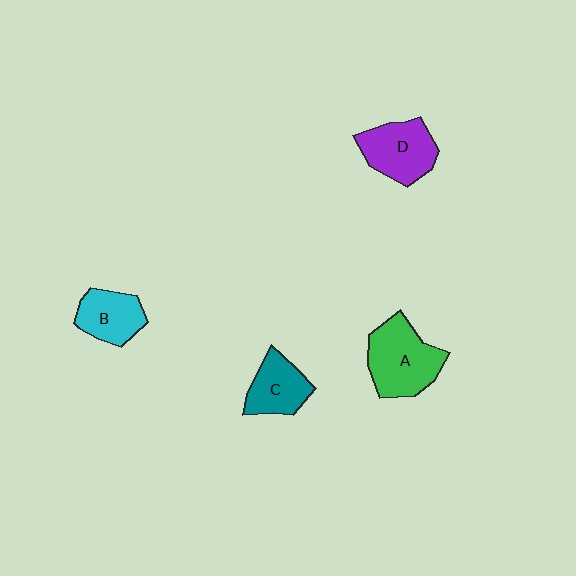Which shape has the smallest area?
Shape B (cyan).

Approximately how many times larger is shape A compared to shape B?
Approximately 1.5 times.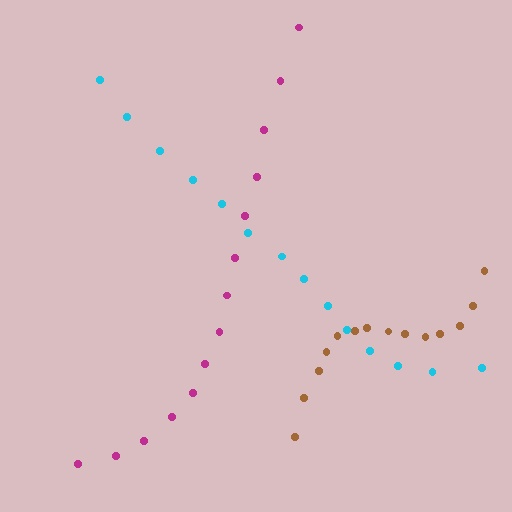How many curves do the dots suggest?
There are 3 distinct paths.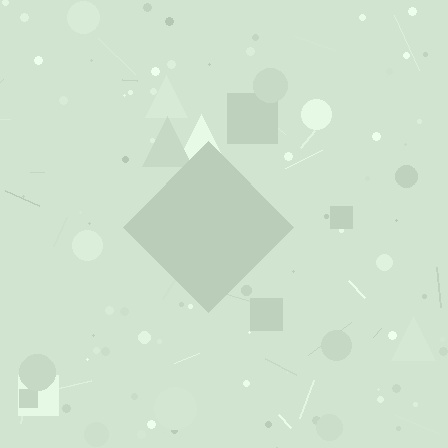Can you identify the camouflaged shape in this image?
The camouflaged shape is a diamond.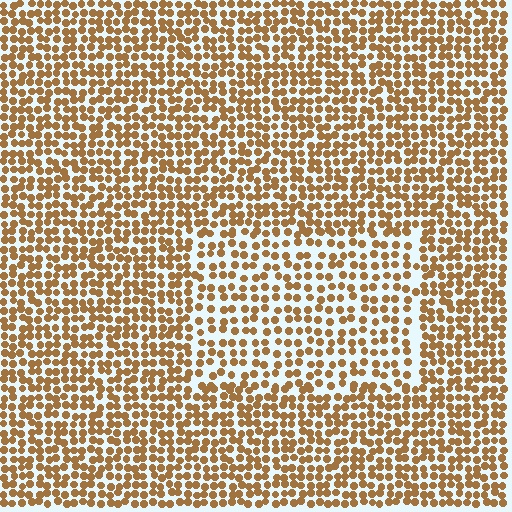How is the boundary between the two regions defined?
The boundary is defined by a change in element density (approximately 1.5x ratio). All elements are the same color, size, and shape.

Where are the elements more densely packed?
The elements are more densely packed outside the rectangle boundary.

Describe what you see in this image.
The image contains small brown elements arranged at two different densities. A rectangle-shaped region is visible where the elements are less densely packed than the surrounding area.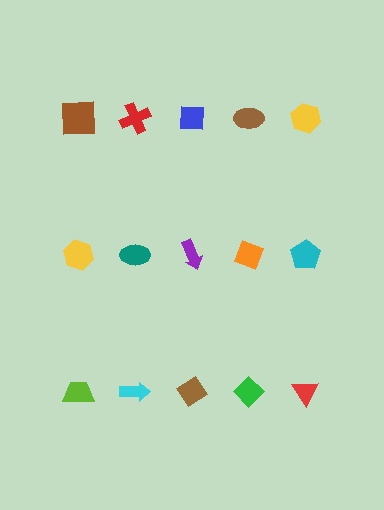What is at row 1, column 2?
A red cross.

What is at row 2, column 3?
A purple arrow.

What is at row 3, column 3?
A brown diamond.